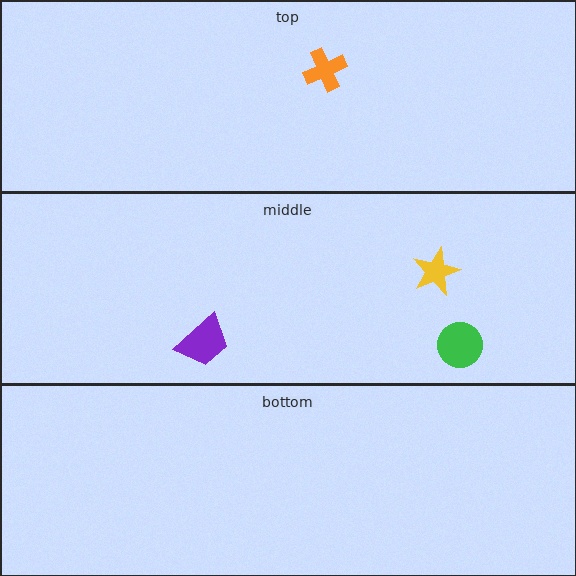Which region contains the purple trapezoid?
The middle region.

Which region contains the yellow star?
The middle region.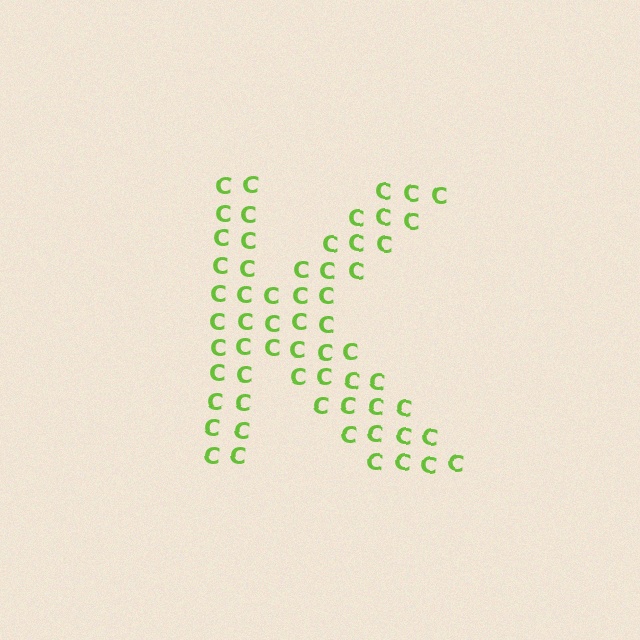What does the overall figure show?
The overall figure shows the letter K.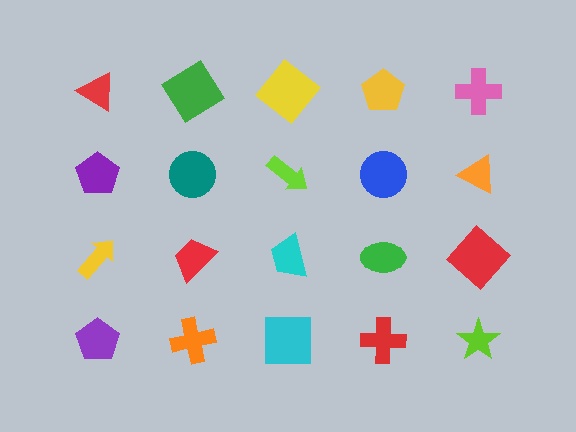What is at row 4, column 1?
A purple pentagon.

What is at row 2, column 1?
A purple pentagon.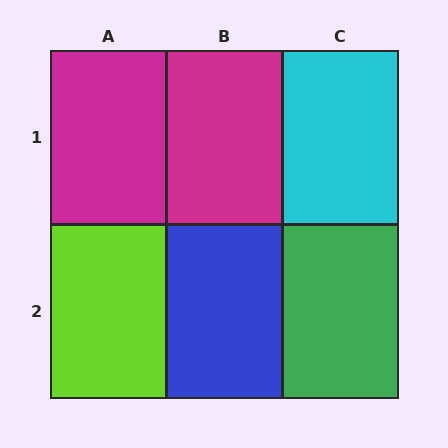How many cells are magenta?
2 cells are magenta.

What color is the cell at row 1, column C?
Cyan.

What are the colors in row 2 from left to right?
Lime, blue, green.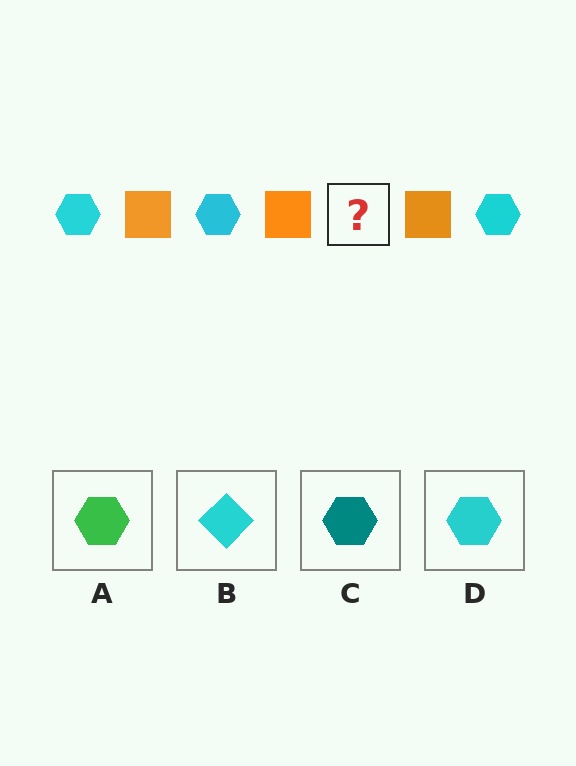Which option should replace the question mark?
Option D.